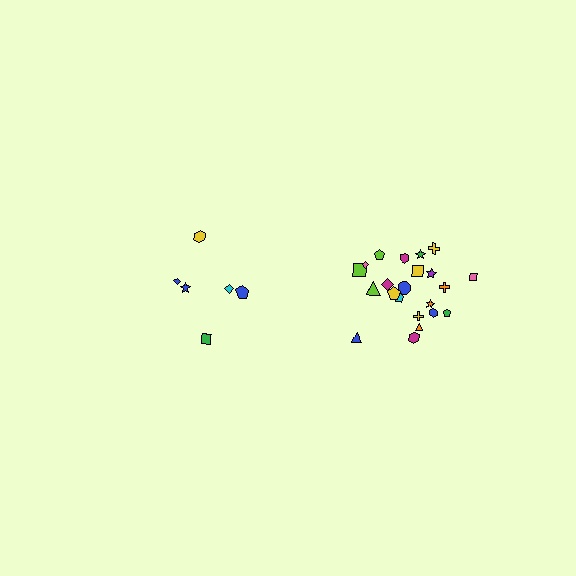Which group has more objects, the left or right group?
The right group.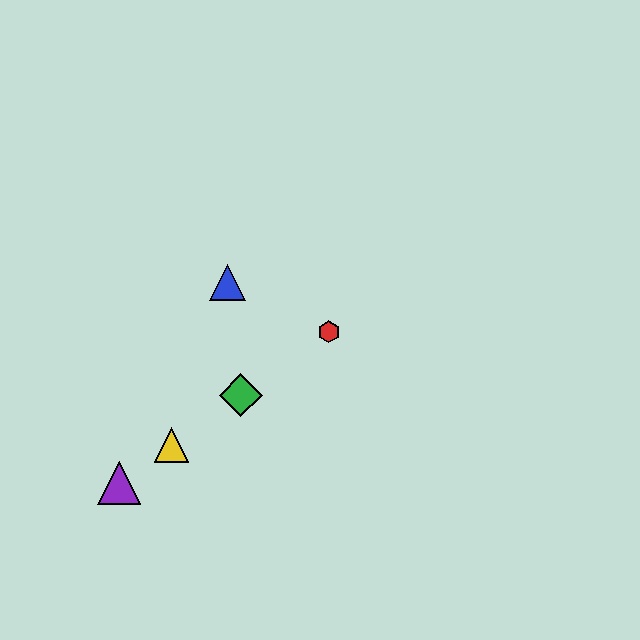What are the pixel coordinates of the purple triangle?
The purple triangle is at (119, 483).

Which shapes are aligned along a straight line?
The red hexagon, the green diamond, the yellow triangle, the purple triangle are aligned along a straight line.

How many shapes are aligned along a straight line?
4 shapes (the red hexagon, the green diamond, the yellow triangle, the purple triangle) are aligned along a straight line.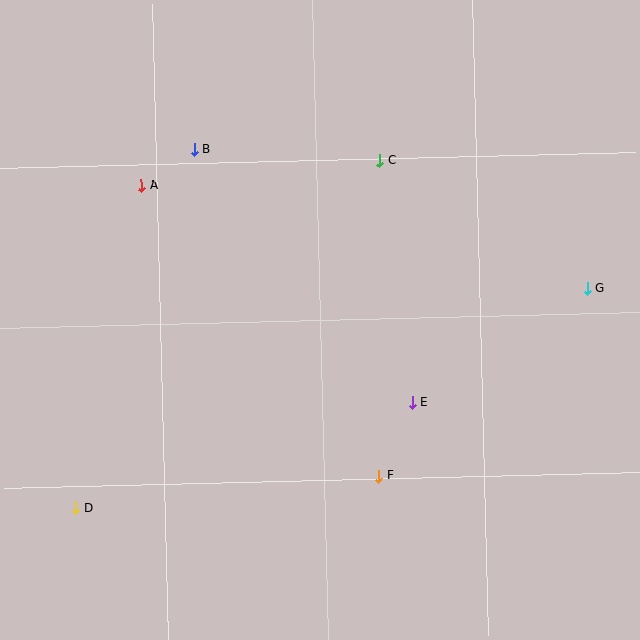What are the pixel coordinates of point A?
Point A is at (141, 186).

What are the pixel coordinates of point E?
Point E is at (412, 403).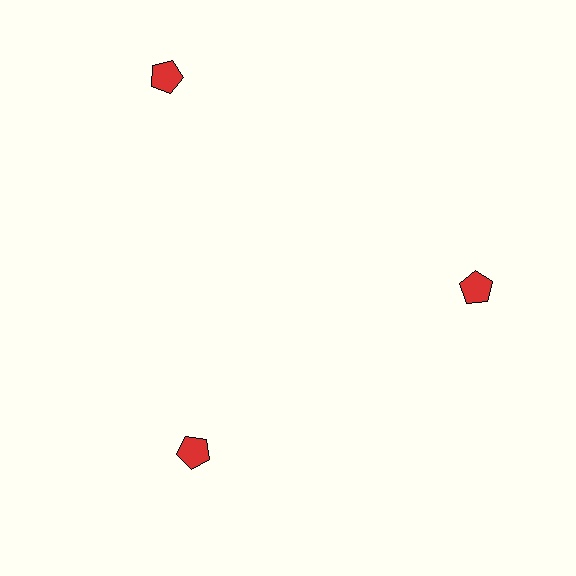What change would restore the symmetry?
The symmetry would be restored by moving it inward, back onto the ring so that all 3 pentagons sit at equal angles and equal distance from the center.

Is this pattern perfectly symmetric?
No. The 3 red pentagons are arranged in a ring, but one element near the 11 o'clock position is pushed outward from the center, breaking the 3-fold rotational symmetry.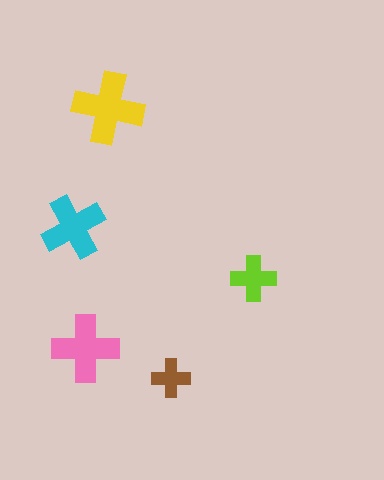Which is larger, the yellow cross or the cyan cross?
The yellow one.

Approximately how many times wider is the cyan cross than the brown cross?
About 1.5 times wider.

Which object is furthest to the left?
The cyan cross is leftmost.